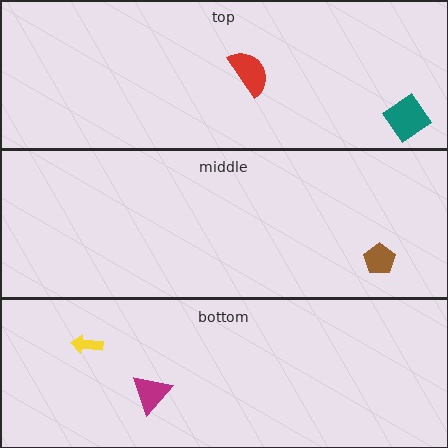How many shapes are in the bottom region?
2.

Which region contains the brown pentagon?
The middle region.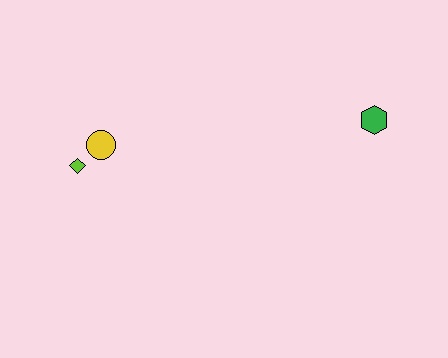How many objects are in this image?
There are 3 objects.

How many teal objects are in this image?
There are no teal objects.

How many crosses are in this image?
There are no crosses.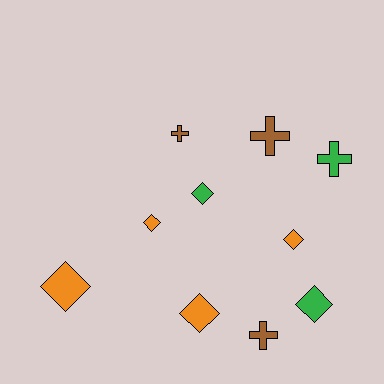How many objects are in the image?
There are 10 objects.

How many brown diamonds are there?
There are no brown diamonds.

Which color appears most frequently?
Orange, with 4 objects.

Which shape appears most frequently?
Diamond, with 6 objects.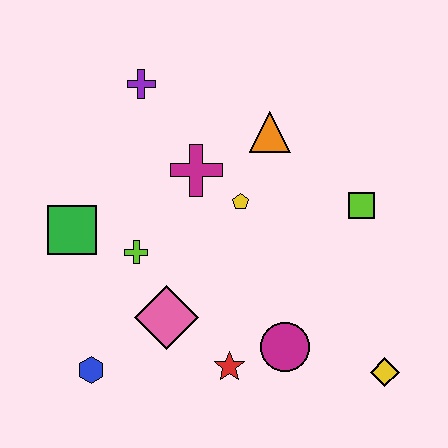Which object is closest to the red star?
The magenta circle is closest to the red star.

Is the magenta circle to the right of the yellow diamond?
No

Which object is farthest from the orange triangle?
The blue hexagon is farthest from the orange triangle.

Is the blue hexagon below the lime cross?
Yes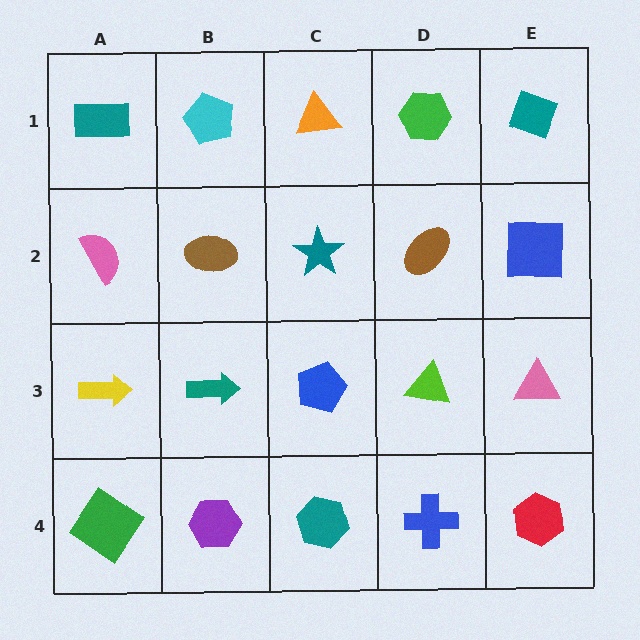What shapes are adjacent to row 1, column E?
A blue square (row 2, column E), a green hexagon (row 1, column D).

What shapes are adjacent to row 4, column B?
A teal arrow (row 3, column B), a green diamond (row 4, column A), a teal hexagon (row 4, column C).